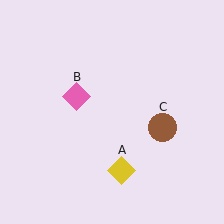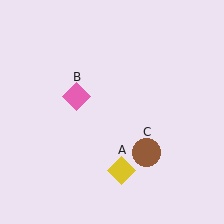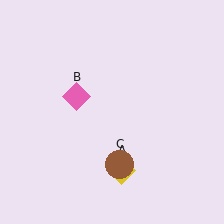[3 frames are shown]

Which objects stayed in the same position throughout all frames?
Yellow diamond (object A) and pink diamond (object B) remained stationary.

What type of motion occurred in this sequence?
The brown circle (object C) rotated clockwise around the center of the scene.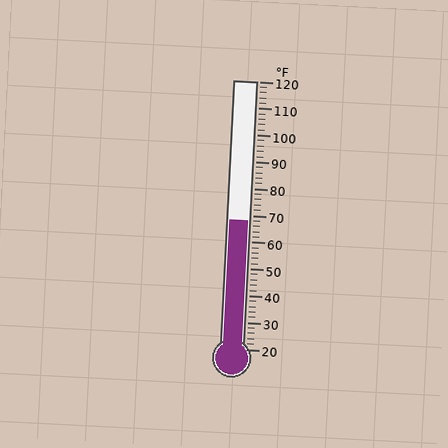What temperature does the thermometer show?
The thermometer shows approximately 68°F.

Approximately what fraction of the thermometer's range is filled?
The thermometer is filled to approximately 50% of its range.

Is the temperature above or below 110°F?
The temperature is below 110°F.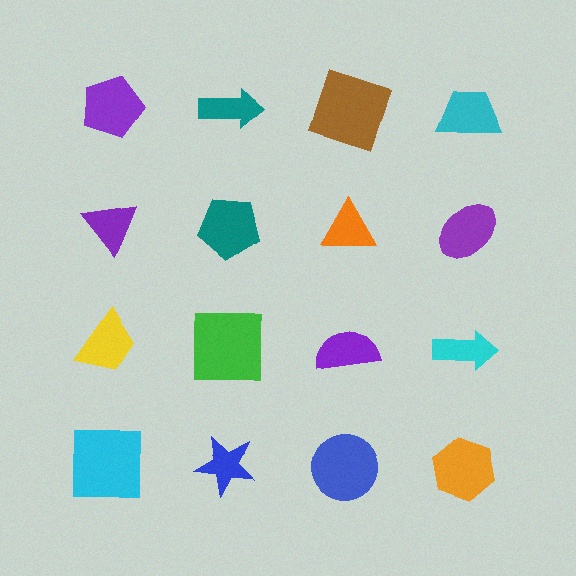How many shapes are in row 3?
4 shapes.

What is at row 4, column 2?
A blue star.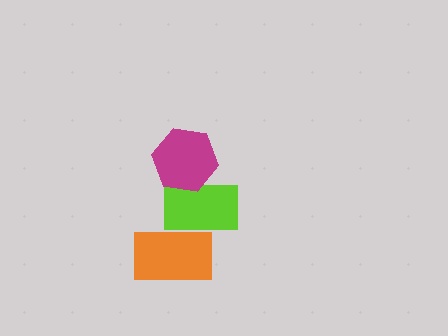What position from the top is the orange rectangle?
The orange rectangle is 3rd from the top.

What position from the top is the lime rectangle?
The lime rectangle is 2nd from the top.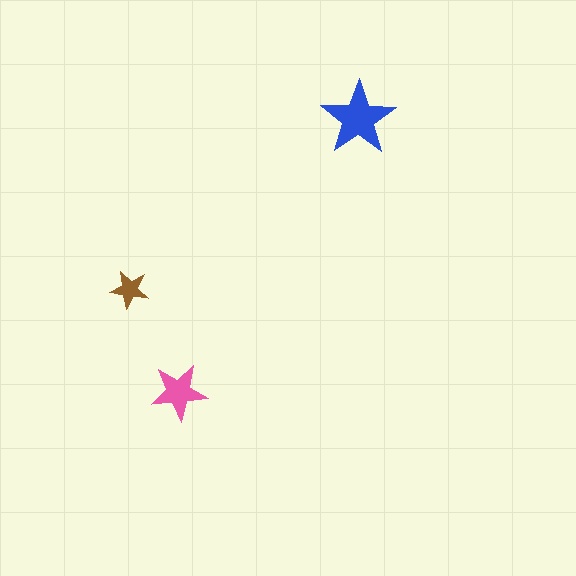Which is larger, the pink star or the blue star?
The blue one.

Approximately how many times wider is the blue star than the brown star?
About 2 times wider.